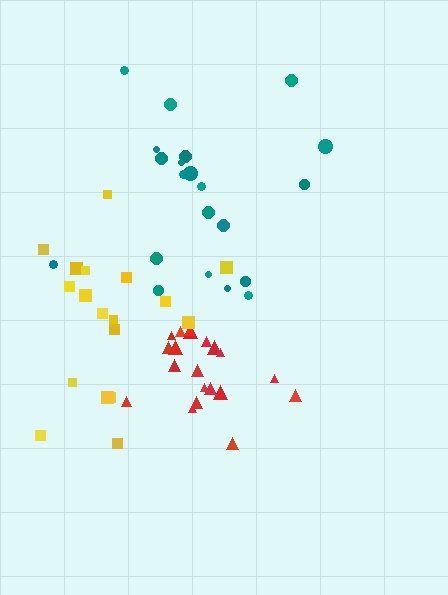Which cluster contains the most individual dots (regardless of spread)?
Teal (22).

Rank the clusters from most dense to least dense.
red, teal, yellow.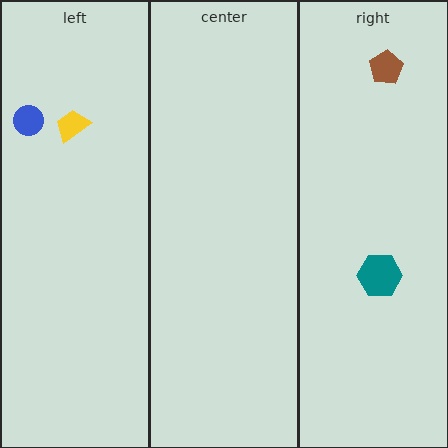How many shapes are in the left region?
2.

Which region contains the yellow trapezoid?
The left region.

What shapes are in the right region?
The teal hexagon, the brown pentagon.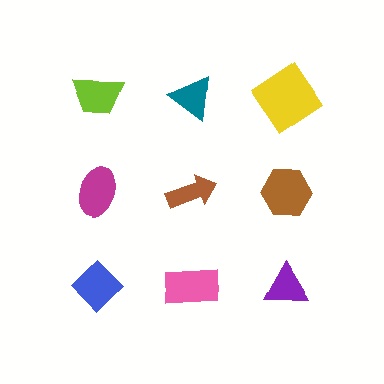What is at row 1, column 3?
A yellow diamond.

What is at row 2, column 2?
A brown arrow.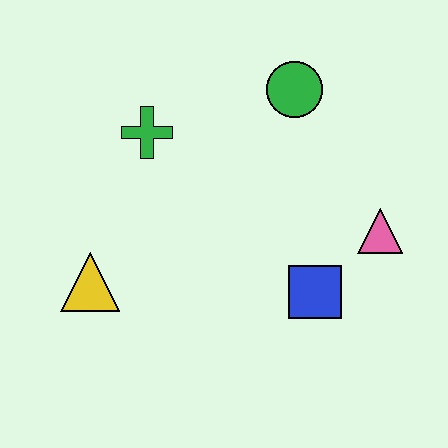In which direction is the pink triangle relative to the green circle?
The pink triangle is below the green circle.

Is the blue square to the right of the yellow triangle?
Yes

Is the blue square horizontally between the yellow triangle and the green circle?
No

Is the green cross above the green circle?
No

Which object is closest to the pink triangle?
The blue square is closest to the pink triangle.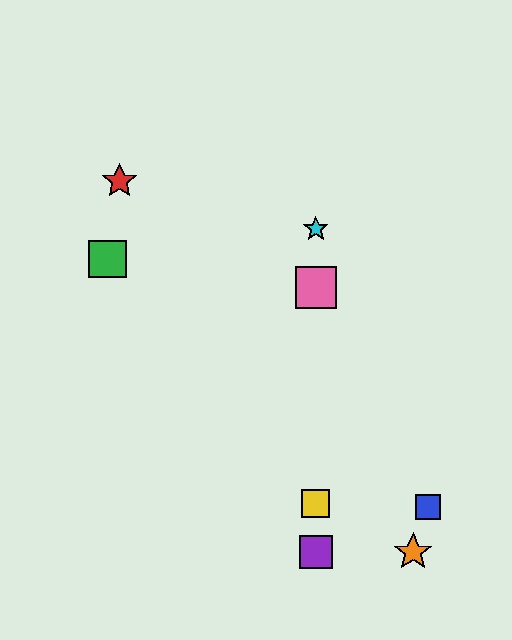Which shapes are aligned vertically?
The yellow square, the purple square, the cyan star, the pink square are aligned vertically.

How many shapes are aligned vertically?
4 shapes (the yellow square, the purple square, the cyan star, the pink square) are aligned vertically.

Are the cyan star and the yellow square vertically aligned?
Yes, both are at x≈316.